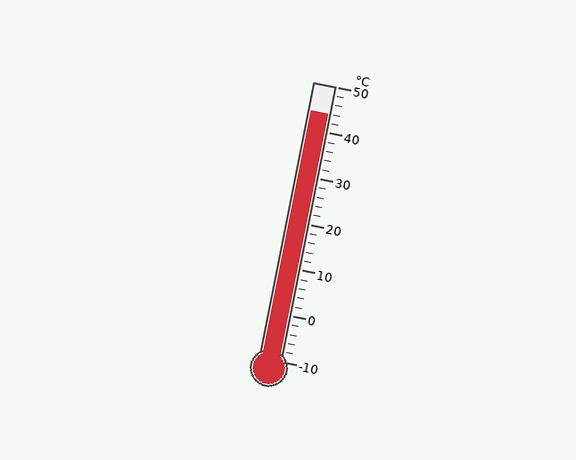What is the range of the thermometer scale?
The thermometer scale ranges from -10°C to 50°C.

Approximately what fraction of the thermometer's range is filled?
The thermometer is filled to approximately 90% of its range.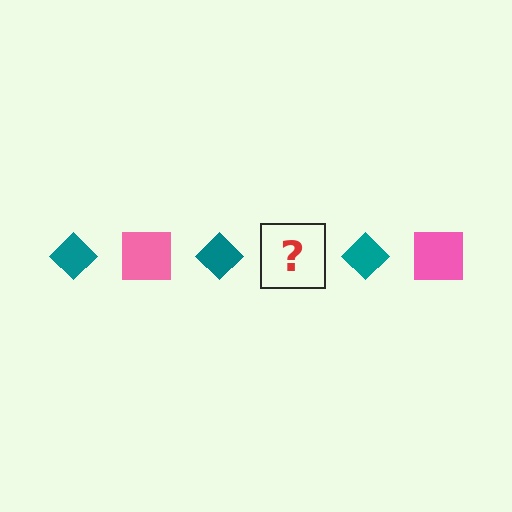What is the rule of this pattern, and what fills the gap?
The rule is that the pattern alternates between teal diamond and pink square. The gap should be filled with a pink square.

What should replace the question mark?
The question mark should be replaced with a pink square.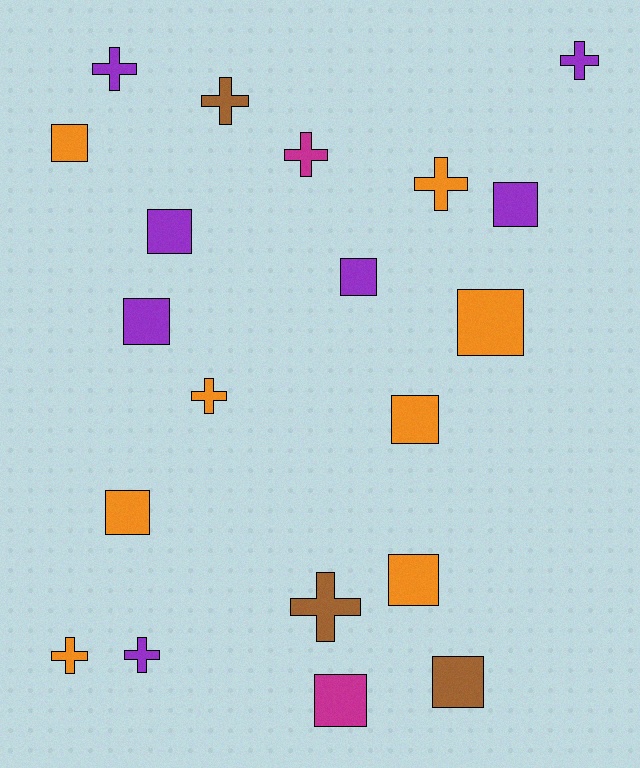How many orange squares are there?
There are 5 orange squares.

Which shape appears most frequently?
Square, with 11 objects.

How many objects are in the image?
There are 20 objects.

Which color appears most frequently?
Orange, with 8 objects.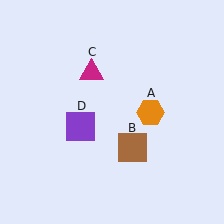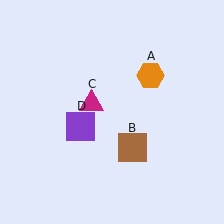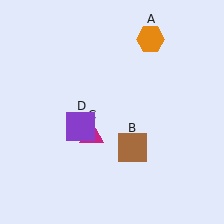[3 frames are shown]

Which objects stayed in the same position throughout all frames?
Brown square (object B) and purple square (object D) remained stationary.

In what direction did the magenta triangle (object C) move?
The magenta triangle (object C) moved down.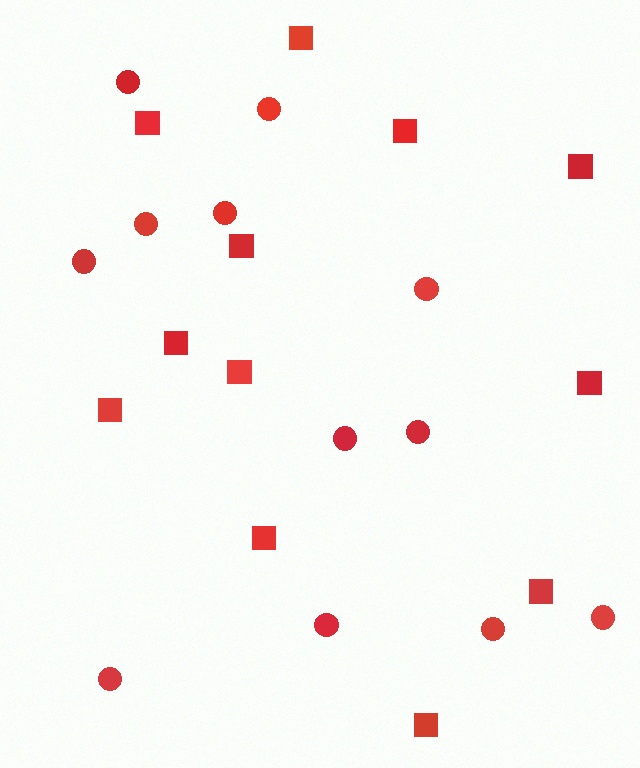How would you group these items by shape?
There are 2 groups: one group of circles (12) and one group of squares (12).